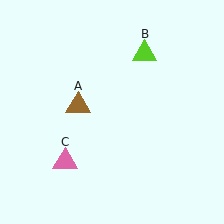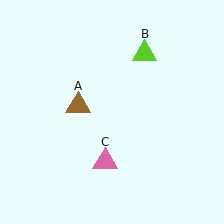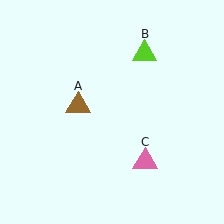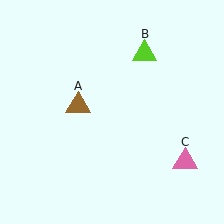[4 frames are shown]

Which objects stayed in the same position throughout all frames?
Brown triangle (object A) and lime triangle (object B) remained stationary.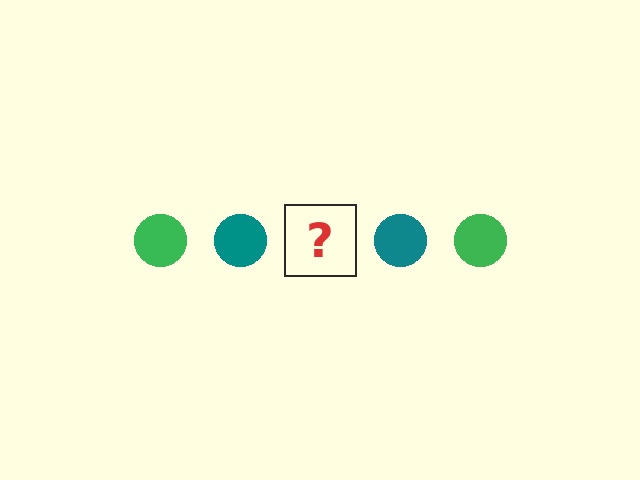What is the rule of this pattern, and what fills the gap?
The rule is that the pattern cycles through green, teal circles. The gap should be filled with a green circle.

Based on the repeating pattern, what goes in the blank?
The blank should be a green circle.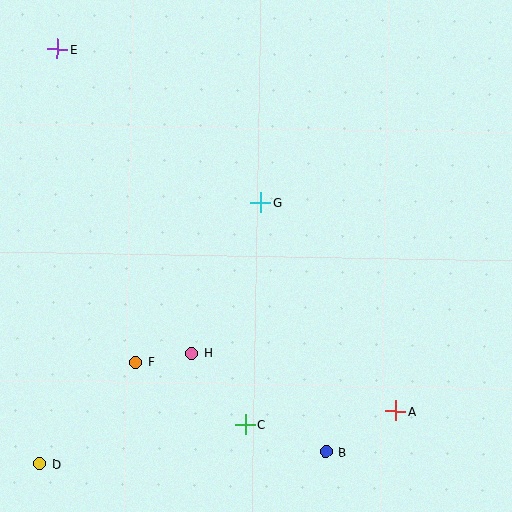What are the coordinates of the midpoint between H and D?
The midpoint between H and D is at (116, 409).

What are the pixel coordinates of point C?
Point C is at (245, 425).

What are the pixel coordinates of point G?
Point G is at (261, 203).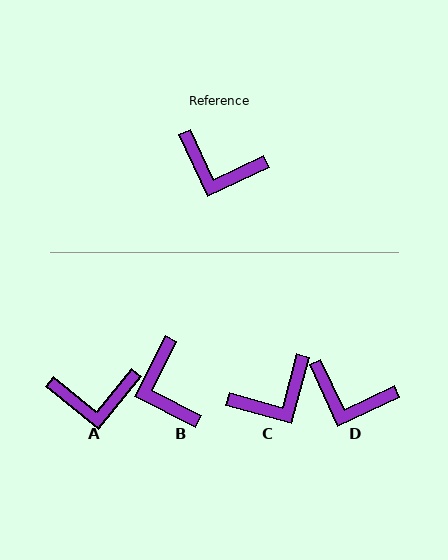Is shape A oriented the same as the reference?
No, it is off by about 26 degrees.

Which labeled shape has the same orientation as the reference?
D.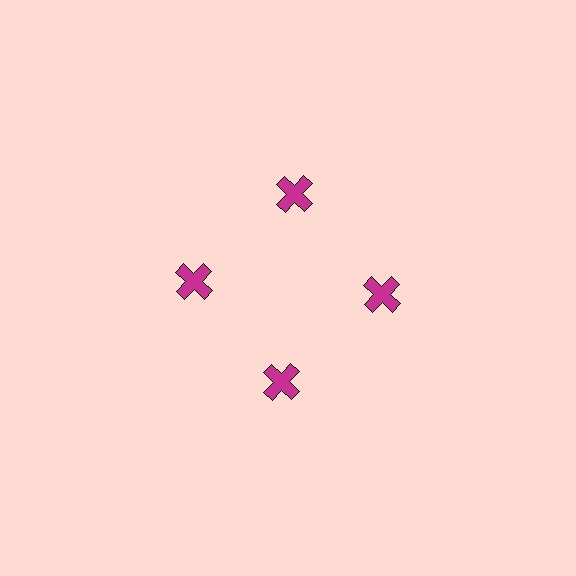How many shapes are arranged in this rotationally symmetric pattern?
There are 4 shapes, arranged in 4 groups of 1.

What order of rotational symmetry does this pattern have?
This pattern has 4-fold rotational symmetry.